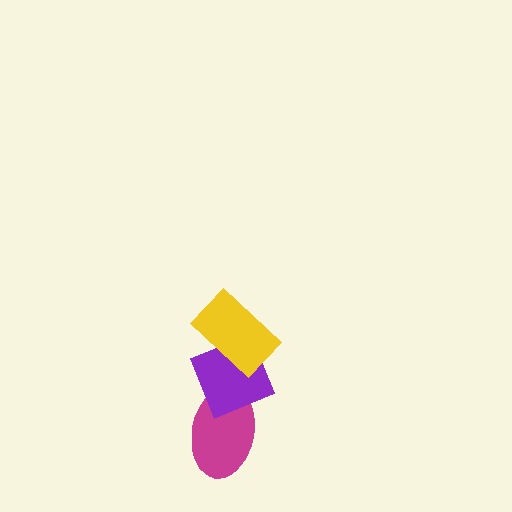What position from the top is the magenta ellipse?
The magenta ellipse is 3rd from the top.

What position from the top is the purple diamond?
The purple diamond is 2nd from the top.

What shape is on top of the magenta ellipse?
The purple diamond is on top of the magenta ellipse.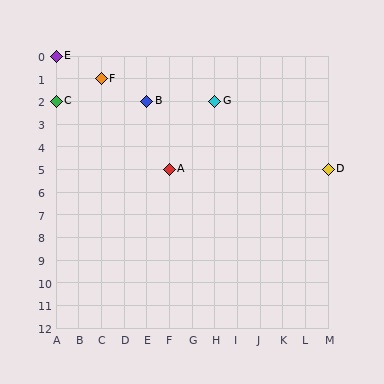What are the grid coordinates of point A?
Point A is at grid coordinates (F, 5).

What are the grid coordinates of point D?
Point D is at grid coordinates (M, 5).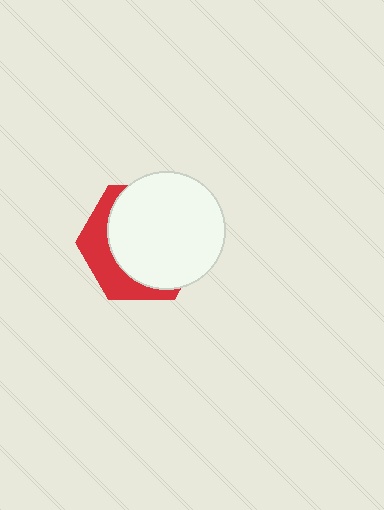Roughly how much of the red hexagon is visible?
A small part of it is visible (roughly 31%).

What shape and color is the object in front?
The object in front is a white circle.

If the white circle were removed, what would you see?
You would see the complete red hexagon.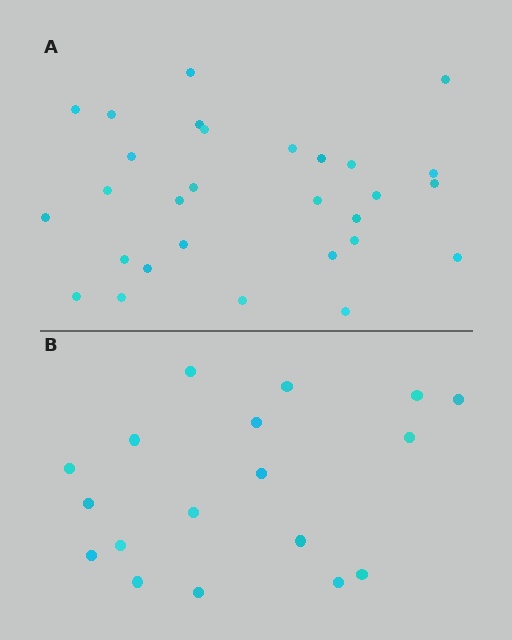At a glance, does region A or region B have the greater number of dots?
Region A (the top region) has more dots.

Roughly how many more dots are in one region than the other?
Region A has roughly 12 or so more dots than region B.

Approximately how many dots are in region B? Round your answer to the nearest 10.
About 20 dots. (The exact count is 18, which rounds to 20.)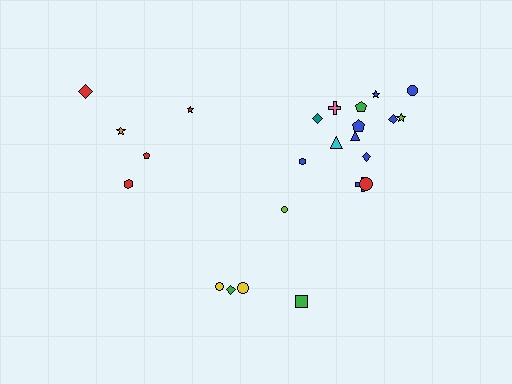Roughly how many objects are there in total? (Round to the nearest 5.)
Roughly 25 objects in total.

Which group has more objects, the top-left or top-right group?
The top-right group.